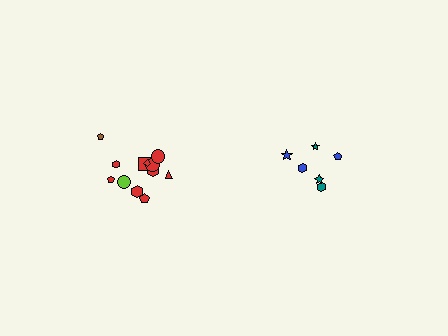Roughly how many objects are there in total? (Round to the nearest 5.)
Roughly 20 objects in total.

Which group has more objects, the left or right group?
The left group.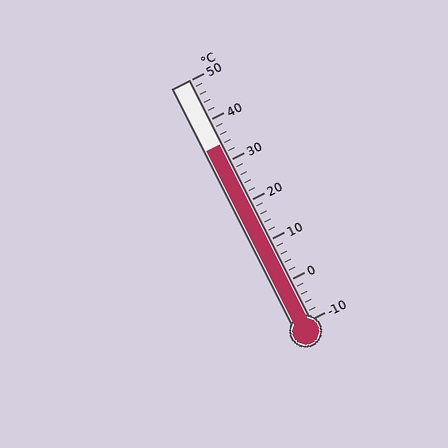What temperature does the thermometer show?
The thermometer shows approximately 34°C.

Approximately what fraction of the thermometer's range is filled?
The thermometer is filled to approximately 75% of its range.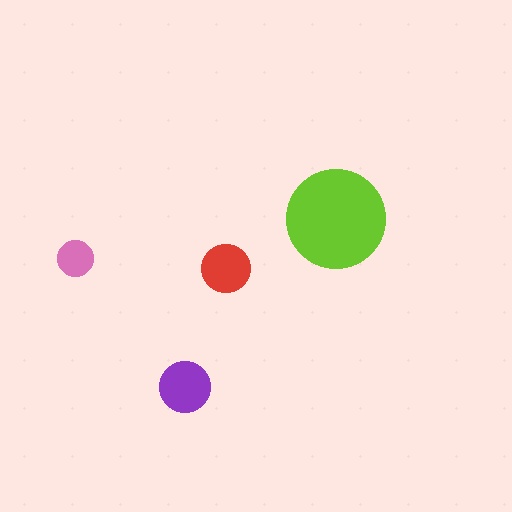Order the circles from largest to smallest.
the lime one, the purple one, the red one, the pink one.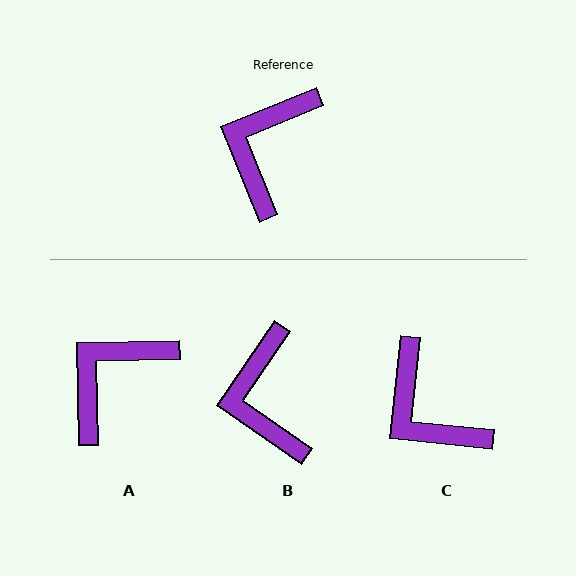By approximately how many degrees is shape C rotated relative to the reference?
Approximately 62 degrees counter-clockwise.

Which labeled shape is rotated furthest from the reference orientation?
C, about 62 degrees away.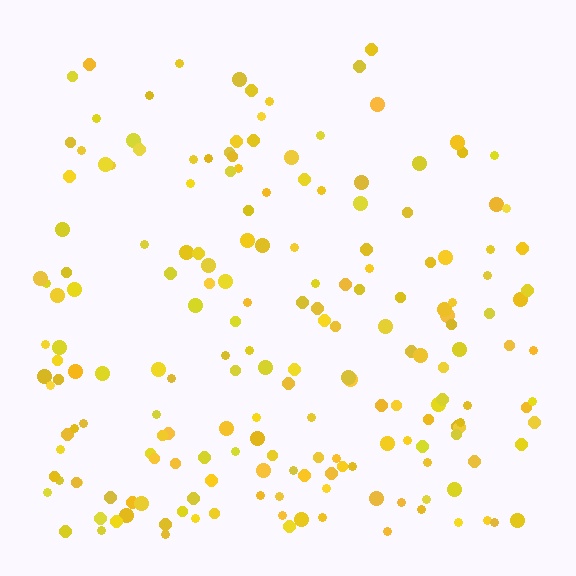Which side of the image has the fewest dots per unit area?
The top.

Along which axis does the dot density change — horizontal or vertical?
Vertical.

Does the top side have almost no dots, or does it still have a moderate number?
Still a moderate number, just noticeably fewer than the bottom.